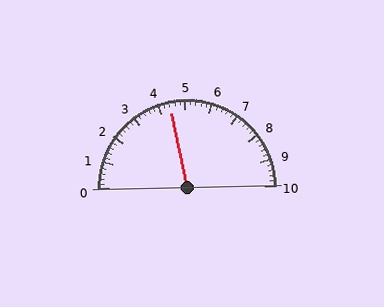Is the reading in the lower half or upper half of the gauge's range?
The reading is in the lower half of the range (0 to 10).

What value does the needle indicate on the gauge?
The needle indicates approximately 4.4.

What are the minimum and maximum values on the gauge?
The gauge ranges from 0 to 10.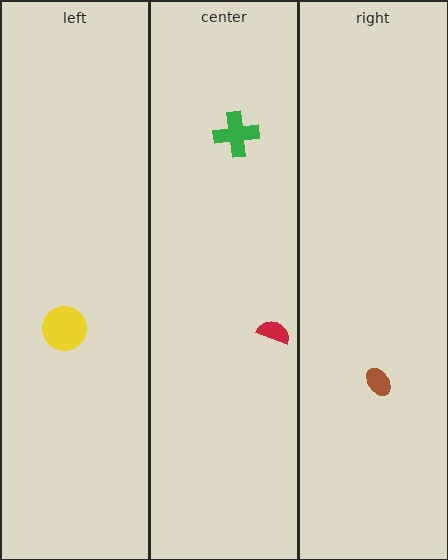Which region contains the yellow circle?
The left region.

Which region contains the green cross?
The center region.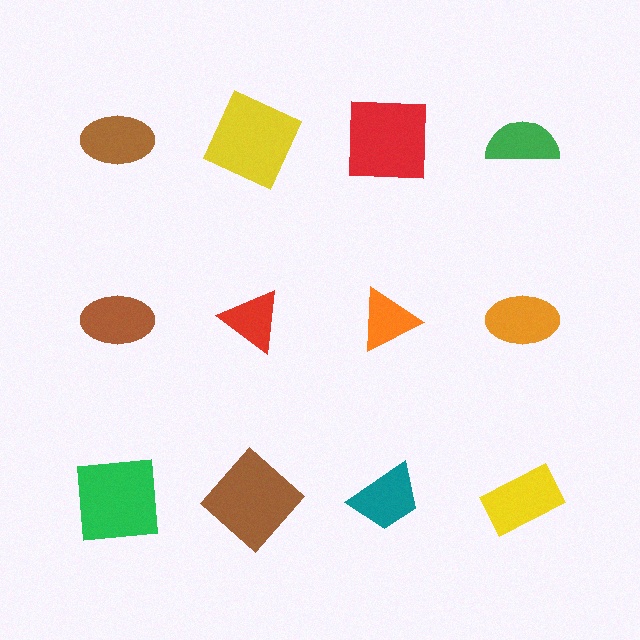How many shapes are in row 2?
4 shapes.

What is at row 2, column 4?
An orange ellipse.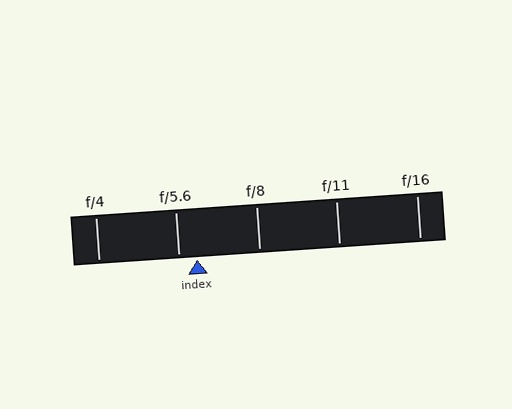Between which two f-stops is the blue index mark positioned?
The index mark is between f/5.6 and f/8.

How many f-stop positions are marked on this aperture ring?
There are 5 f-stop positions marked.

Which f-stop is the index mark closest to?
The index mark is closest to f/5.6.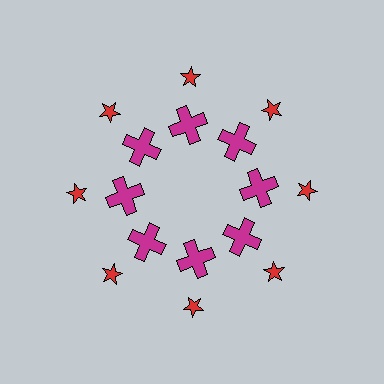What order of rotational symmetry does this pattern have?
This pattern has 8-fold rotational symmetry.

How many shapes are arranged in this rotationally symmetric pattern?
There are 16 shapes, arranged in 8 groups of 2.